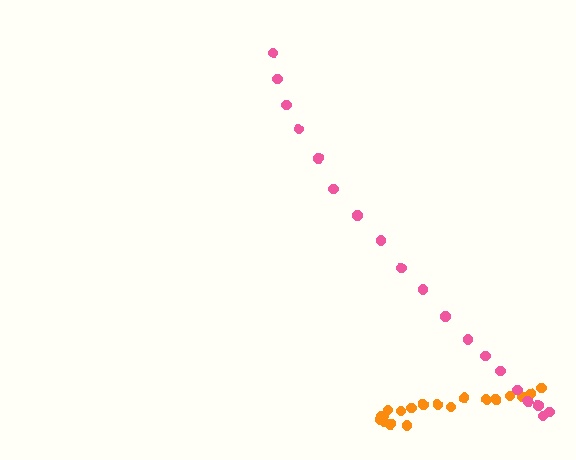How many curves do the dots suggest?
There are 2 distinct paths.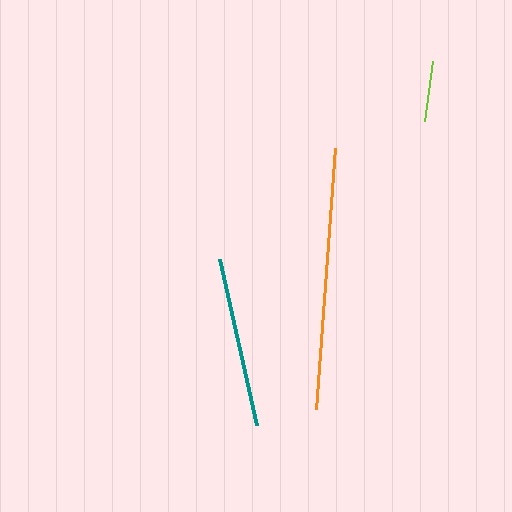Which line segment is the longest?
The orange line is the longest at approximately 262 pixels.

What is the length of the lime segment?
The lime segment is approximately 61 pixels long.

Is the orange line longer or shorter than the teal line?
The orange line is longer than the teal line.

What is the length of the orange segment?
The orange segment is approximately 262 pixels long.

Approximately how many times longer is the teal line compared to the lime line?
The teal line is approximately 2.8 times the length of the lime line.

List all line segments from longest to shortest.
From longest to shortest: orange, teal, lime.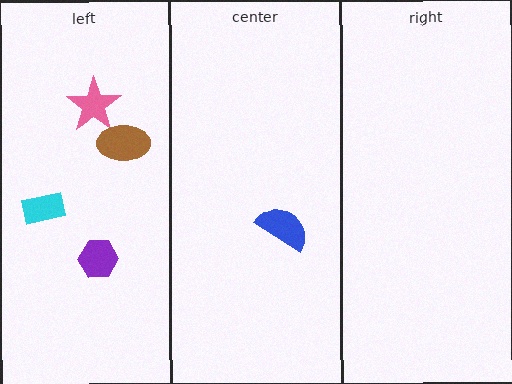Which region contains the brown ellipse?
The left region.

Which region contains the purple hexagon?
The left region.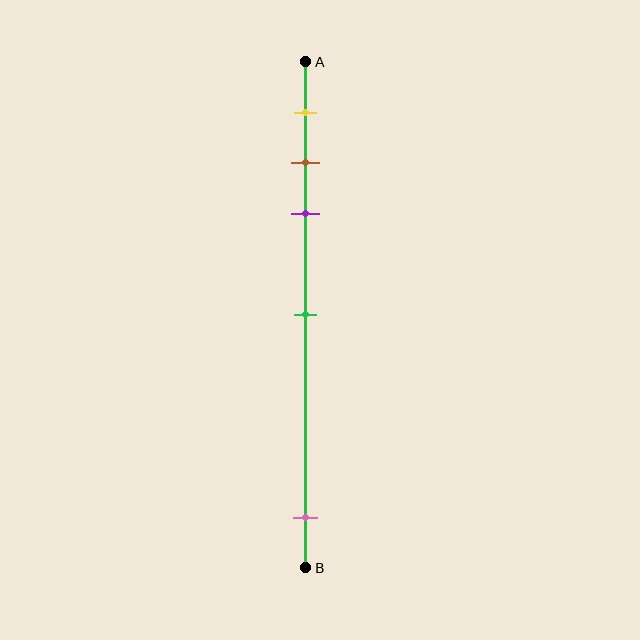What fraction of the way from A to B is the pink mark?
The pink mark is approximately 90% (0.9) of the way from A to B.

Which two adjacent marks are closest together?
The brown and purple marks are the closest adjacent pair.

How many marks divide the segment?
There are 5 marks dividing the segment.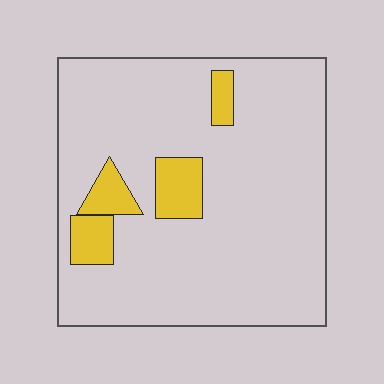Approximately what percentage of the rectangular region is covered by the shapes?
Approximately 10%.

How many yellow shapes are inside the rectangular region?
4.